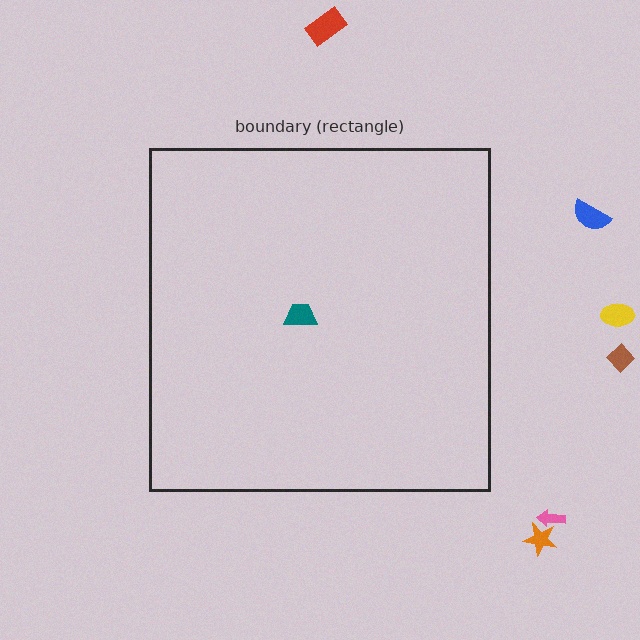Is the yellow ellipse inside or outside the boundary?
Outside.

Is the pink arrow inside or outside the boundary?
Outside.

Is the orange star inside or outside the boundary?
Outside.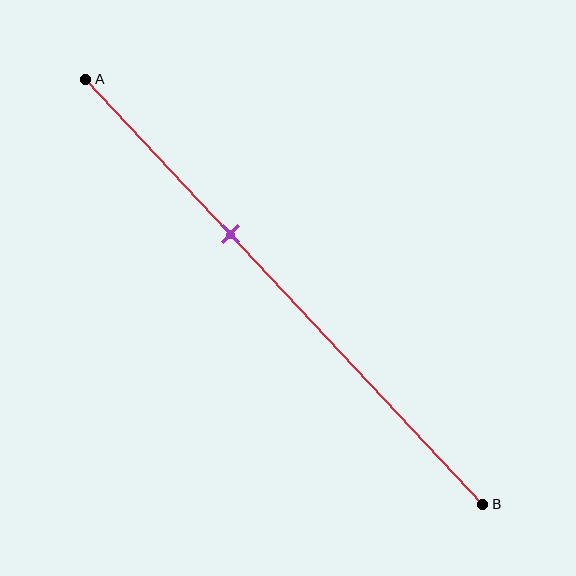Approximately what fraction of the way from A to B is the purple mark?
The purple mark is approximately 35% of the way from A to B.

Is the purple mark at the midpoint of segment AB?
No, the mark is at about 35% from A, not at the 50% midpoint.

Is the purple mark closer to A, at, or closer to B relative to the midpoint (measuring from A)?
The purple mark is closer to point A than the midpoint of segment AB.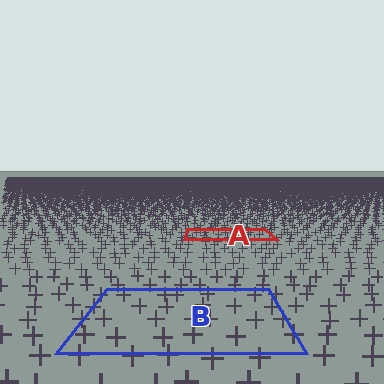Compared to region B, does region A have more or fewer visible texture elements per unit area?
Region A has more texture elements per unit area — they are packed more densely because it is farther away.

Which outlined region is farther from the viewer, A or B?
Region A is farther from the viewer — the texture elements inside it appear smaller and more densely packed.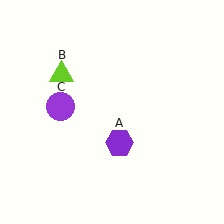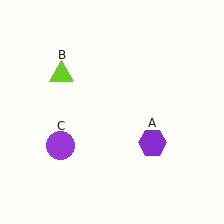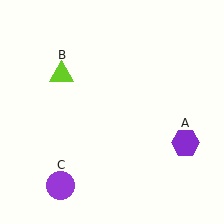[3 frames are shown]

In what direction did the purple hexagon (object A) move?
The purple hexagon (object A) moved right.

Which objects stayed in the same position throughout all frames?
Lime triangle (object B) remained stationary.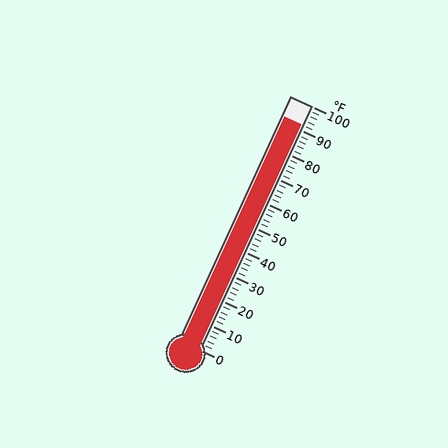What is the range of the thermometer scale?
The thermometer scale ranges from 0°F to 100°F.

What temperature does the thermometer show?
The thermometer shows approximately 92°F.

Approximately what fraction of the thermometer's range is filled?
The thermometer is filled to approximately 90% of its range.